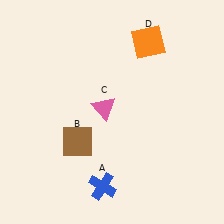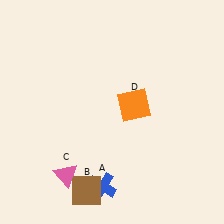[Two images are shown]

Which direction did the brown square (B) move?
The brown square (B) moved down.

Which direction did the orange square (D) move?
The orange square (D) moved down.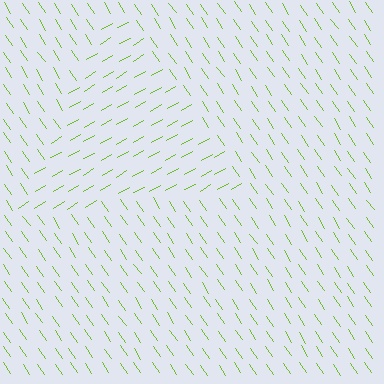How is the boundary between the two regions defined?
The boundary is defined purely by a change in line orientation (approximately 87 degrees difference). All lines are the same color and thickness.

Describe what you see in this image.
The image is filled with small lime line segments. A triangle region in the image has lines oriented differently from the surrounding lines, creating a visible texture boundary.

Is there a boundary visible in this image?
Yes, there is a texture boundary formed by a change in line orientation.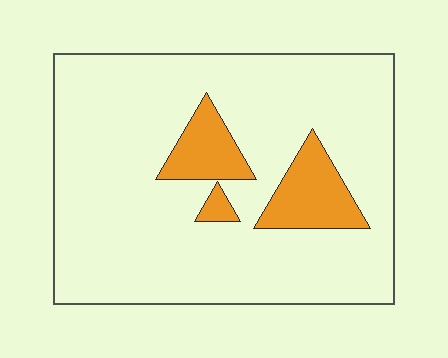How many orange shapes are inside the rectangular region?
3.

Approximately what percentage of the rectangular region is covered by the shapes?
Approximately 15%.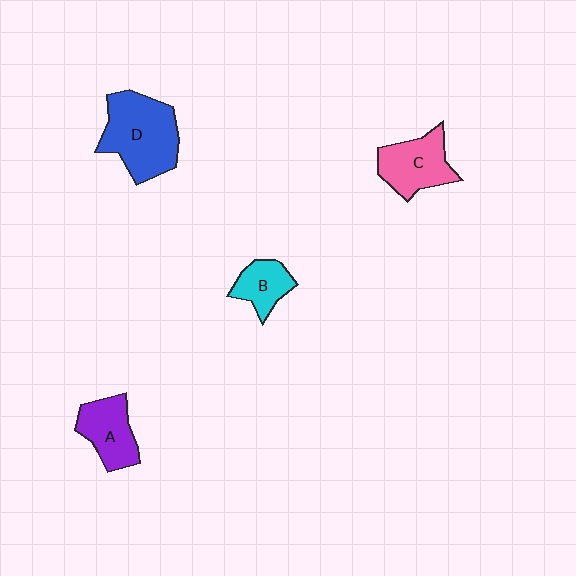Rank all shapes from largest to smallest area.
From largest to smallest: D (blue), C (pink), A (purple), B (cyan).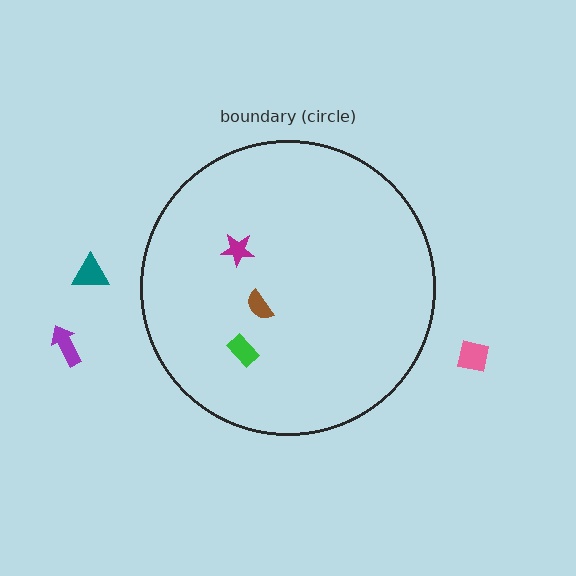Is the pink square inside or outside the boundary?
Outside.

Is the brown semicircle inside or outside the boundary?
Inside.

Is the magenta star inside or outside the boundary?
Inside.